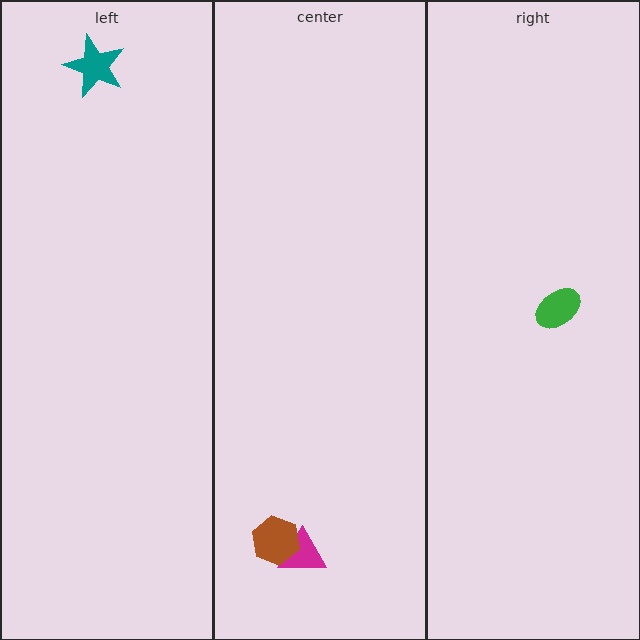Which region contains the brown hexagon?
The center region.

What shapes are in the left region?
The teal star.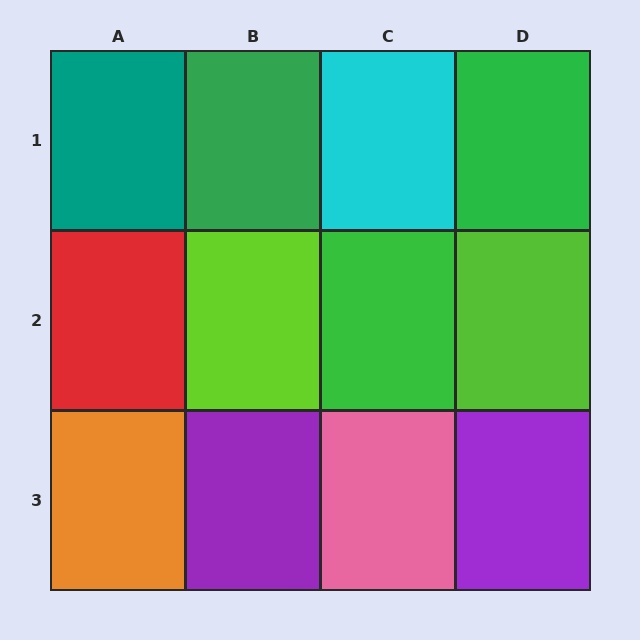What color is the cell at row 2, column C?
Green.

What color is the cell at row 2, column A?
Red.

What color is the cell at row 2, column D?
Lime.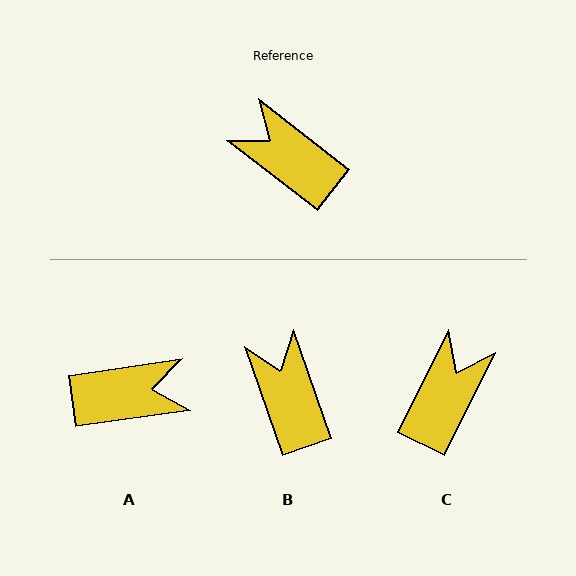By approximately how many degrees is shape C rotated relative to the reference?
Approximately 79 degrees clockwise.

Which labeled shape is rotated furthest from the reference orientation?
A, about 134 degrees away.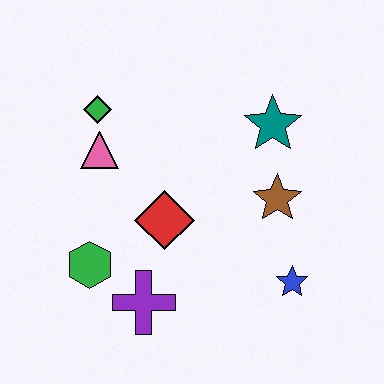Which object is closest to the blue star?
The brown star is closest to the blue star.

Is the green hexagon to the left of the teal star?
Yes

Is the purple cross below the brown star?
Yes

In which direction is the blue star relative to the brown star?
The blue star is below the brown star.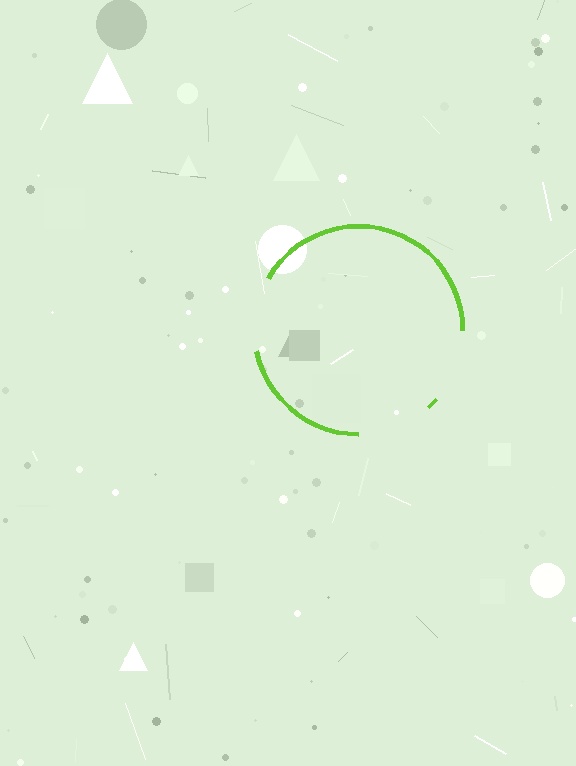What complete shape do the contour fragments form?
The contour fragments form a circle.